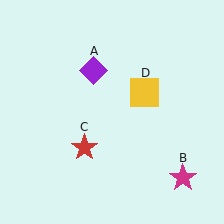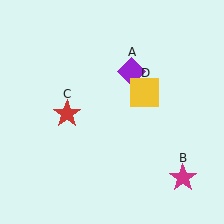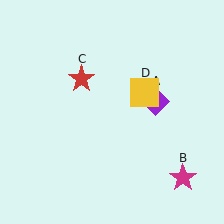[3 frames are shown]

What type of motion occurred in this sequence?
The purple diamond (object A), red star (object C) rotated clockwise around the center of the scene.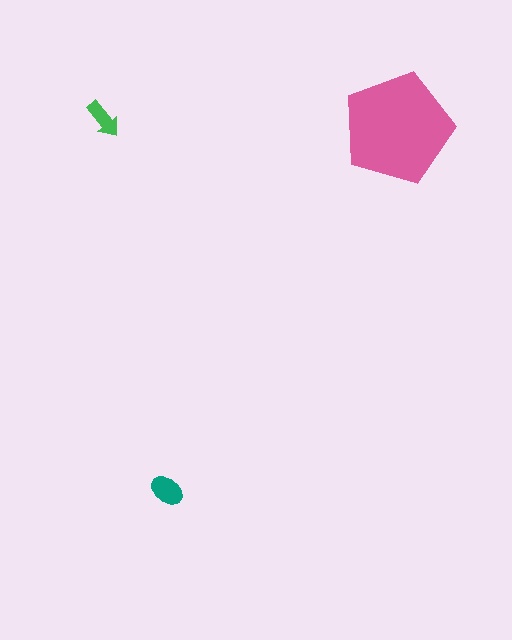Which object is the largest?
The pink pentagon.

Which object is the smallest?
The green arrow.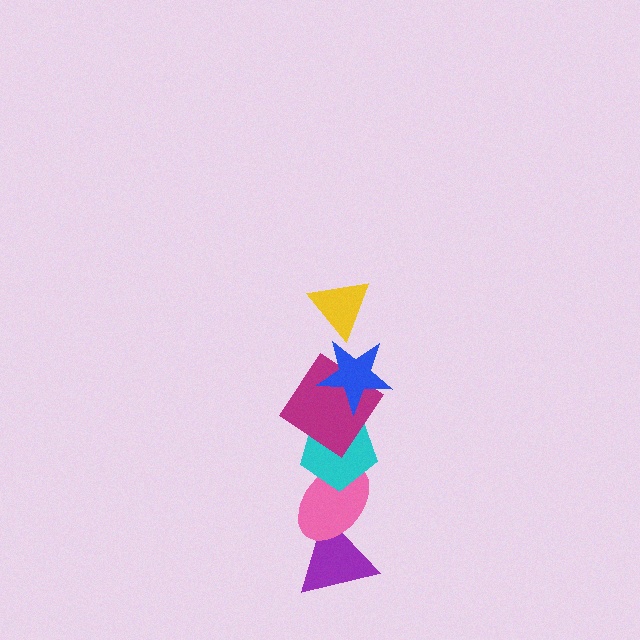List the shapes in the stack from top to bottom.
From top to bottom: the yellow triangle, the blue star, the magenta diamond, the cyan pentagon, the pink ellipse, the purple triangle.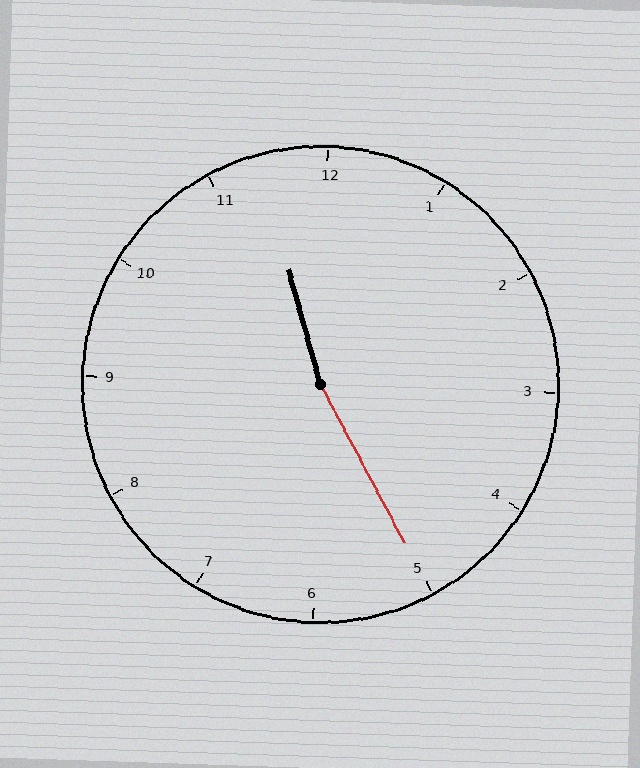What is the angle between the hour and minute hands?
Approximately 168 degrees.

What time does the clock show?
11:25.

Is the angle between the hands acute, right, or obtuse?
It is obtuse.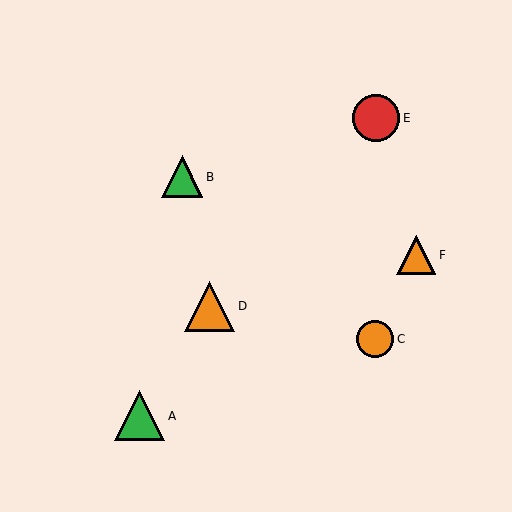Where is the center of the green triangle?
The center of the green triangle is at (182, 177).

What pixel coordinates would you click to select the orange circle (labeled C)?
Click at (375, 339) to select the orange circle C.